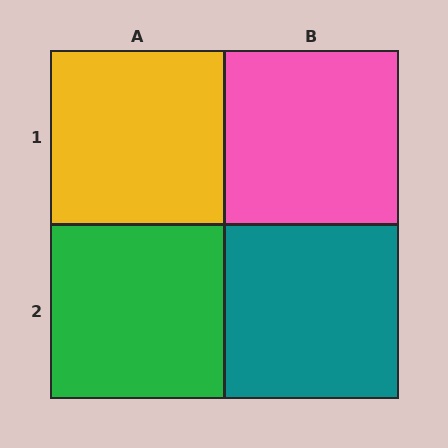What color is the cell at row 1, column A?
Yellow.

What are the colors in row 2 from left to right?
Green, teal.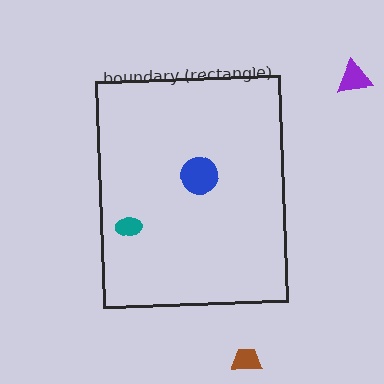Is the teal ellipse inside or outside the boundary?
Inside.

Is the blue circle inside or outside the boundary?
Inside.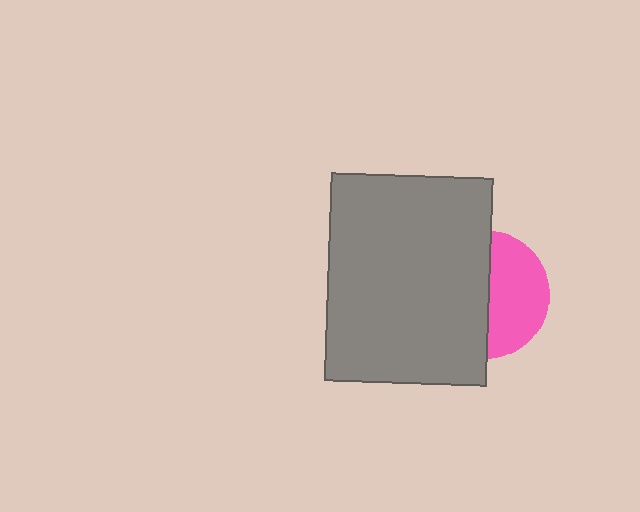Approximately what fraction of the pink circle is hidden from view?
Roughly 54% of the pink circle is hidden behind the gray rectangle.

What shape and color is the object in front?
The object in front is a gray rectangle.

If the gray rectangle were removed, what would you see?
You would see the complete pink circle.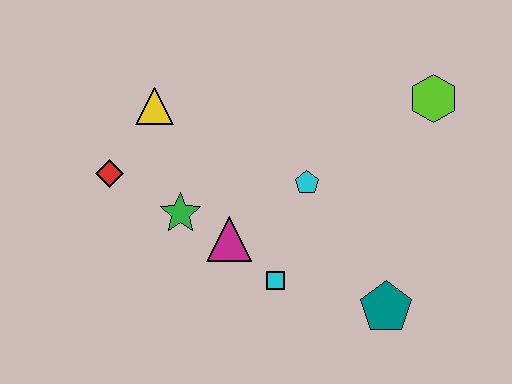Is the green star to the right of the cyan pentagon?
No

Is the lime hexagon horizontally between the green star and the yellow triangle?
No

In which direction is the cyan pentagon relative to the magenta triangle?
The cyan pentagon is to the right of the magenta triangle.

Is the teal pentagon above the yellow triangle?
No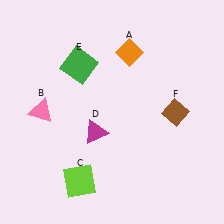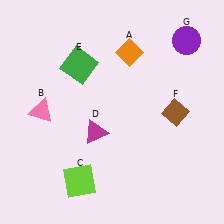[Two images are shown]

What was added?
A purple circle (G) was added in Image 2.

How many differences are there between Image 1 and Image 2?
There is 1 difference between the two images.